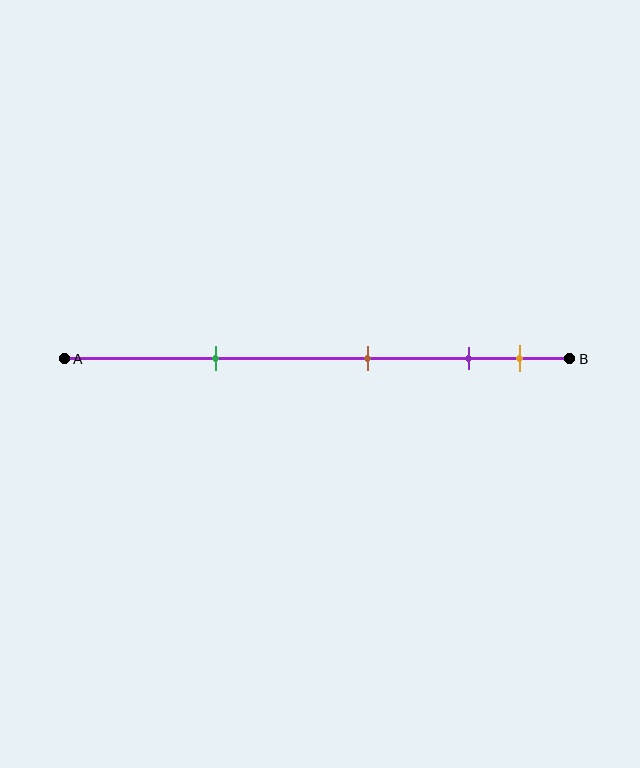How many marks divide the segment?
There are 4 marks dividing the segment.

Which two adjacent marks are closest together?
The purple and orange marks are the closest adjacent pair.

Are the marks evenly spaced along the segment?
No, the marks are not evenly spaced.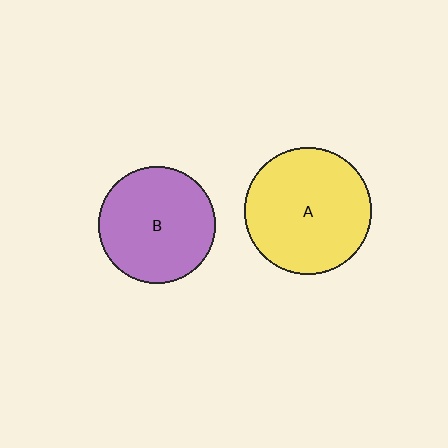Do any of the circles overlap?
No, none of the circles overlap.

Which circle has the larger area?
Circle A (yellow).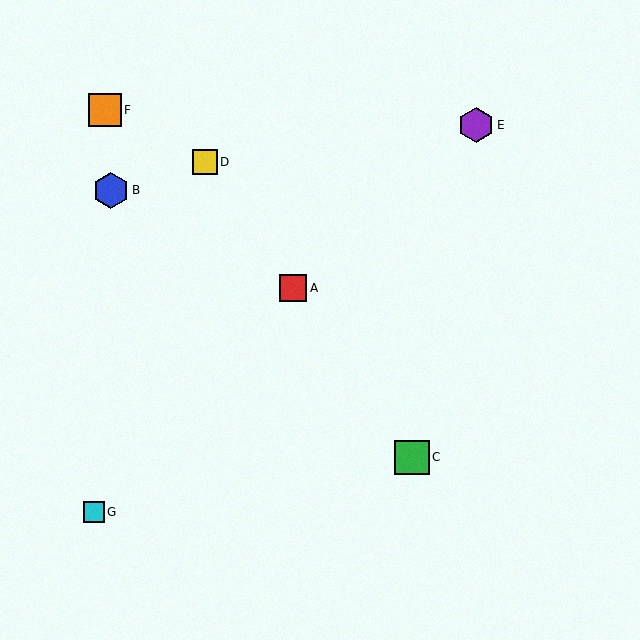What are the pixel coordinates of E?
Object E is at (476, 125).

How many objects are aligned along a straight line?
3 objects (A, C, D) are aligned along a straight line.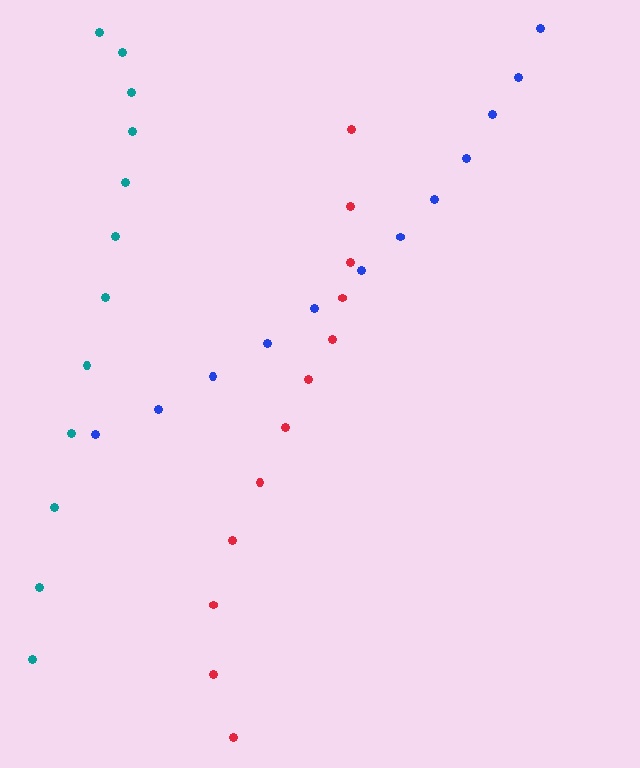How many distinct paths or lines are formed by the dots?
There are 3 distinct paths.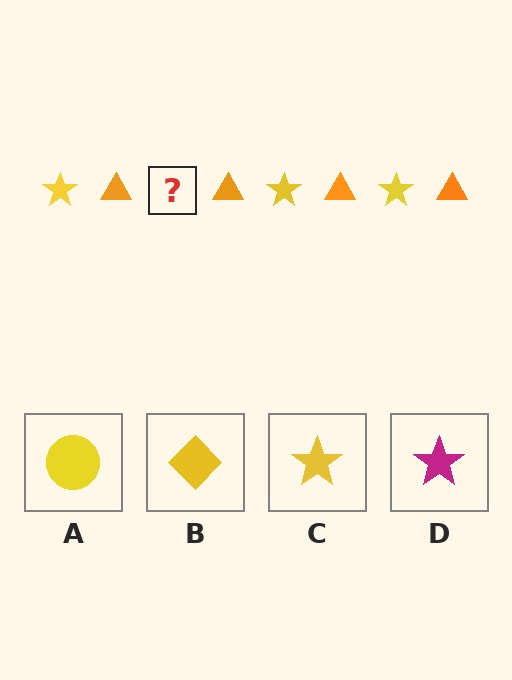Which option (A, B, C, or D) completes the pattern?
C.